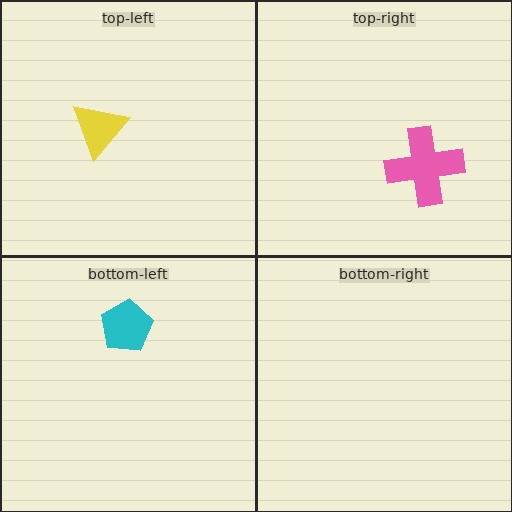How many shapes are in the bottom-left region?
1.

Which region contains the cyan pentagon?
The bottom-left region.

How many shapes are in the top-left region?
1.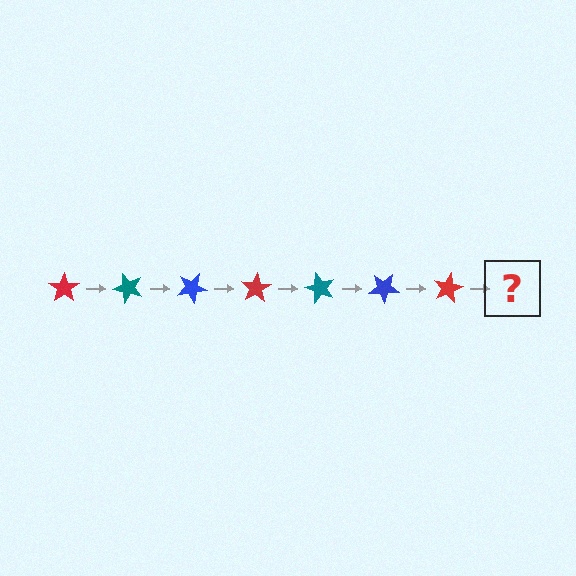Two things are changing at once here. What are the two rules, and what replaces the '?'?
The two rules are that it rotates 50 degrees each step and the color cycles through red, teal, and blue. The '?' should be a teal star, rotated 350 degrees from the start.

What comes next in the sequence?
The next element should be a teal star, rotated 350 degrees from the start.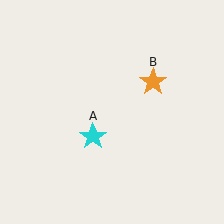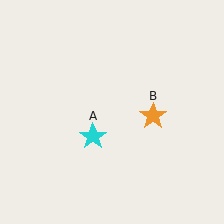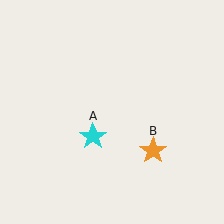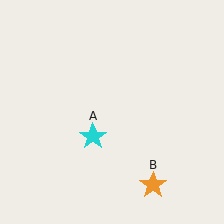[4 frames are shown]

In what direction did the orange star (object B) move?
The orange star (object B) moved down.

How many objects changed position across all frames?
1 object changed position: orange star (object B).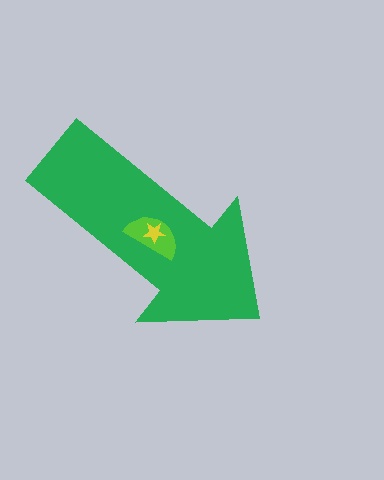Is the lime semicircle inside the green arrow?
Yes.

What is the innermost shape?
The yellow star.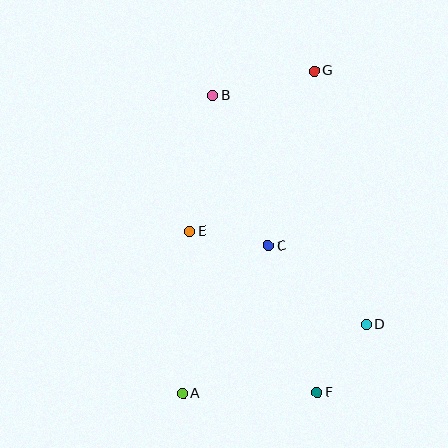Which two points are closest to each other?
Points C and E are closest to each other.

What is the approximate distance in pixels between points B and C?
The distance between B and C is approximately 161 pixels.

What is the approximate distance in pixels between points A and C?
The distance between A and C is approximately 171 pixels.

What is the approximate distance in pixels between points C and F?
The distance between C and F is approximately 155 pixels.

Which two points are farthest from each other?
Points A and G are farthest from each other.